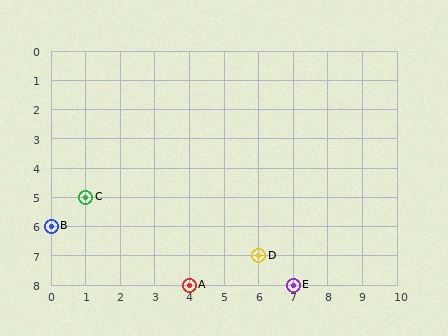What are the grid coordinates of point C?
Point C is at grid coordinates (1, 5).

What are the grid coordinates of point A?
Point A is at grid coordinates (4, 8).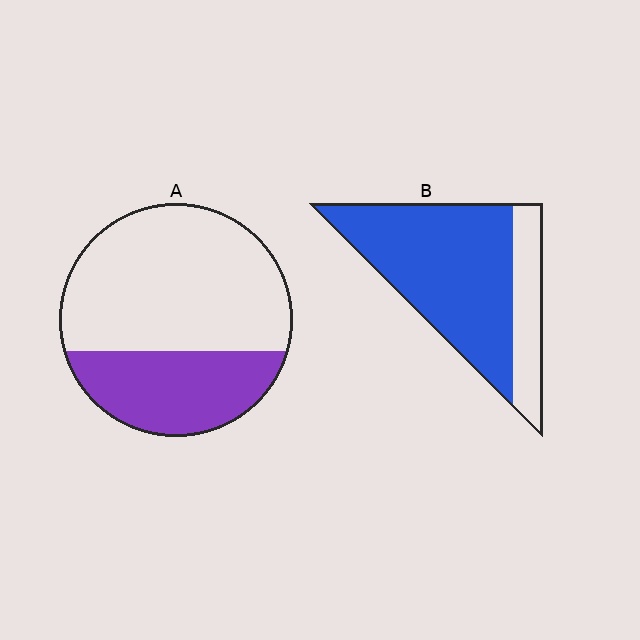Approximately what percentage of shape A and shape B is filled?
A is approximately 35% and B is approximately 75%.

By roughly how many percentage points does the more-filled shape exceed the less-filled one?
By roughly 45 percentage points (B over A).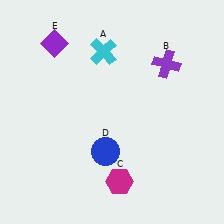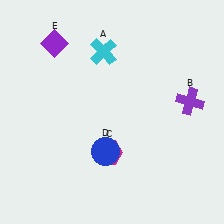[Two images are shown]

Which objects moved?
The objects that moved are: the purple cross (B), the magenta hexagon (C).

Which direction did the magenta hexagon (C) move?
The magenta hexagon (C) moved up.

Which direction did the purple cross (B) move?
The purple cross (B) moved down.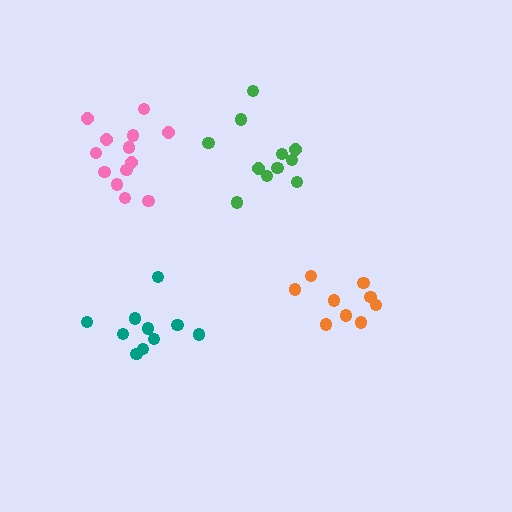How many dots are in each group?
Group 1: 10 dots, Group 2: 11 dots, Group 3: 13 dots, Group 4: 9 dots (43 total).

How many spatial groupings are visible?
There are 4 spatial groupings.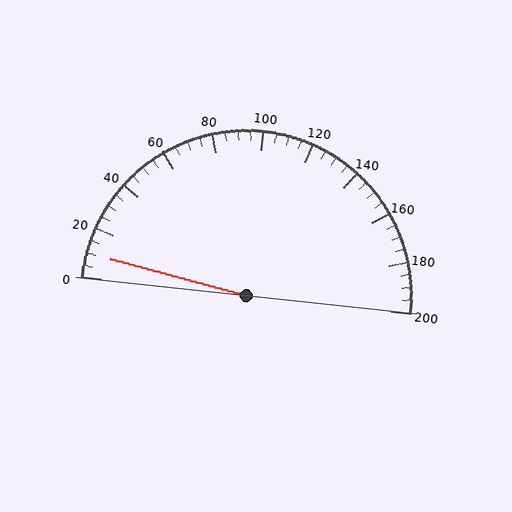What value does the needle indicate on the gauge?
The needle indicates approximately 10.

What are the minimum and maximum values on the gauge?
The gauge ranges from 0 to 200.